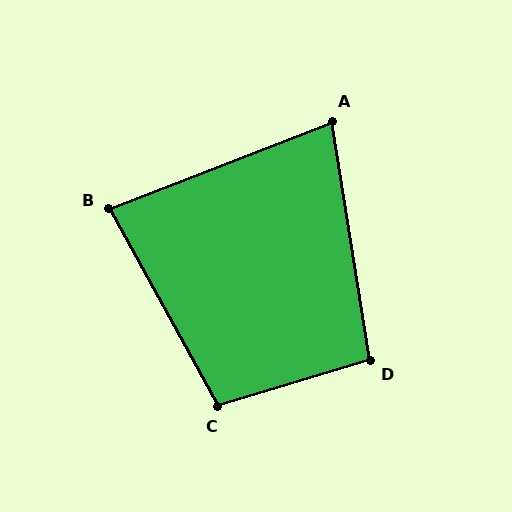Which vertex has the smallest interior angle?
A, at approximately 78 degrees.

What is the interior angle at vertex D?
Approximately 98 degrees (obtuse).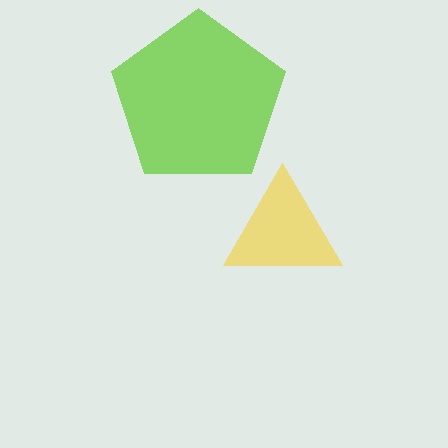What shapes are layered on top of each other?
The layered shapes are: a yellow triangle, a lime pentagon.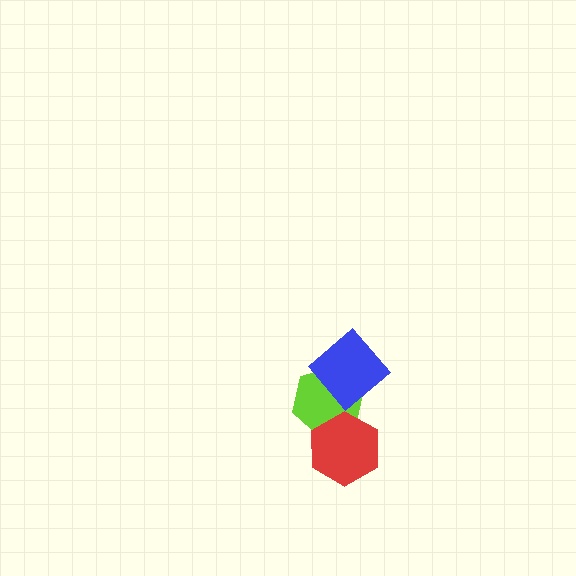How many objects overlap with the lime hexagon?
2 objects overlap with the lime hexagon.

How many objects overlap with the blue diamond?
1 object overlaps with the blue diamond.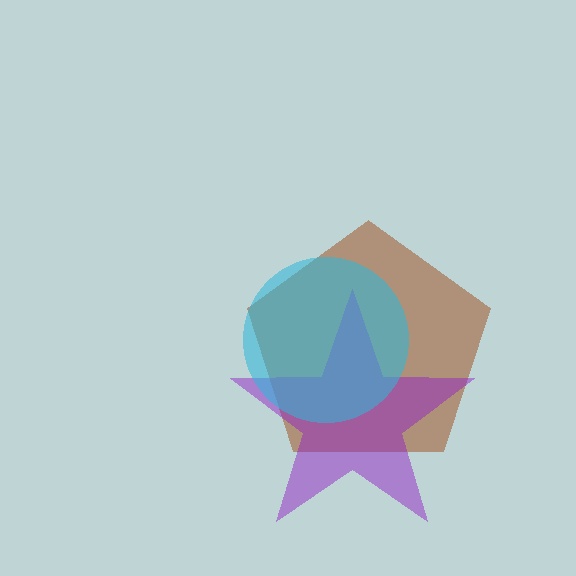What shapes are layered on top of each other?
The layered shapes are: a brown pentagon, a purple star, a cyan circle.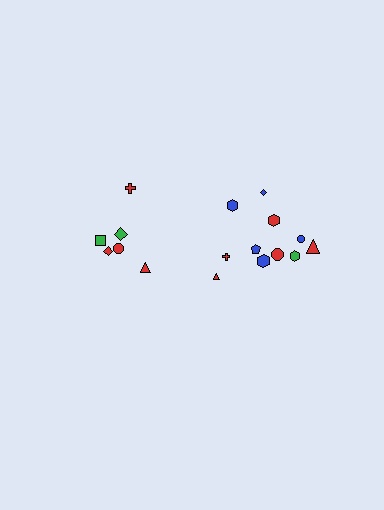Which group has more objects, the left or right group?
The right group.